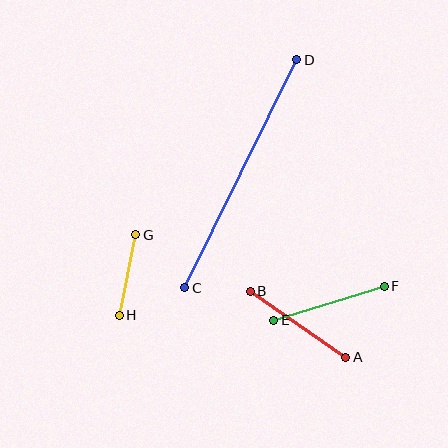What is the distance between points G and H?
The distance is approximately 82 pixels.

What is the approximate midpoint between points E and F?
The midpoint is at approximately (329, 303) pixels.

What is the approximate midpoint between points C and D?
The midpoint is at approximately (241, 174) pixels.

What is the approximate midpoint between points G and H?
The midpoint is at approximately (128, 275) pixels.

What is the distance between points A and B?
The distance is approximately 116 pixels.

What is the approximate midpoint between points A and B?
The midpoint is at approximately (298, 324) pixels.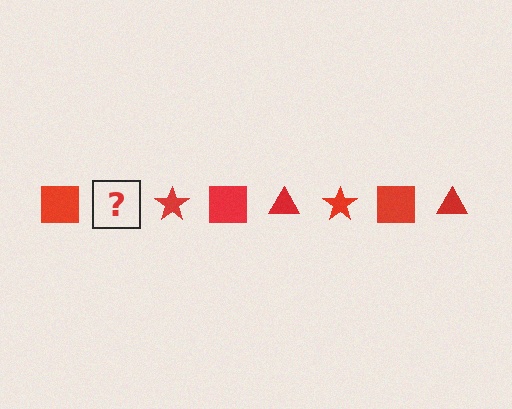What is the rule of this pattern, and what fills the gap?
The rule is that the pattern cycles through square, triangle, star shapes in red. The gap should be filled with a red triangle.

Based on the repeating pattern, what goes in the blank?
The blank should be a red triangle.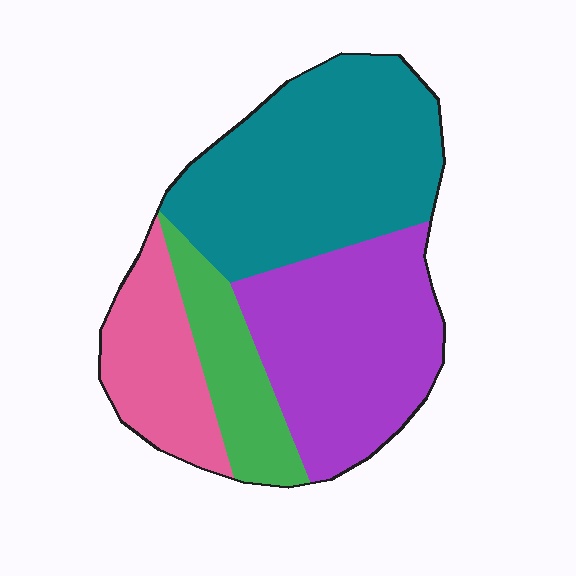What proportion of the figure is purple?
Purple covers around 30% of the figure.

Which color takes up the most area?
Teal, at roughly 40%.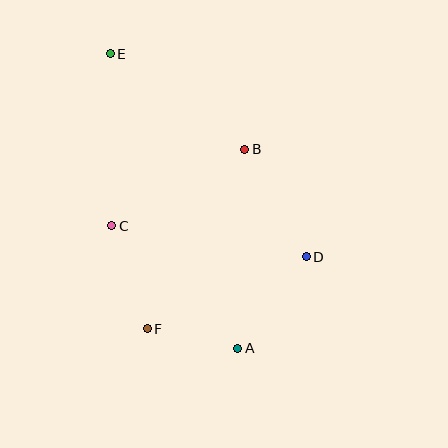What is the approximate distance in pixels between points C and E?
The distance between C and E is approximately 172 pixels.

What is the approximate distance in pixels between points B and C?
The distance between B and C is approximately 153 pixels.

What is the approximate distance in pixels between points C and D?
The distance between C and D is approximately 197 pixels.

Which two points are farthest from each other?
Points A and E are farthest from each other.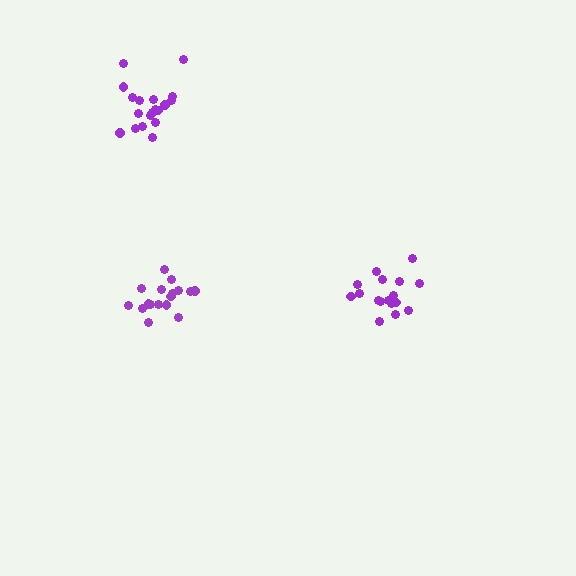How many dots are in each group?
Group 1: 17 dots, Group 2: 17 dots, Group 3: 19 dots (53 total).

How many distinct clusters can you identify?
There are 3 distinct clusters.